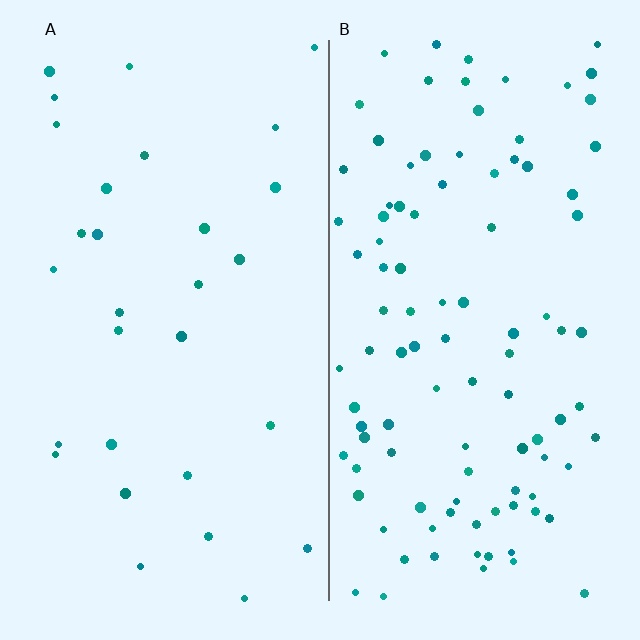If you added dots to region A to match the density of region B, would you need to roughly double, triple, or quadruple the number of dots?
Approximately triple.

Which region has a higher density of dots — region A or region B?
B (the right).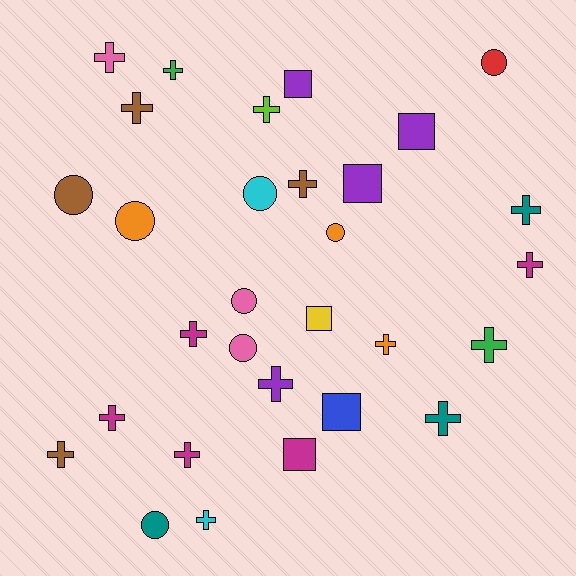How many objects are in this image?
There are 30 objects.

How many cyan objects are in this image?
There are 2 cyan objects.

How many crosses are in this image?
There are 16 crosses.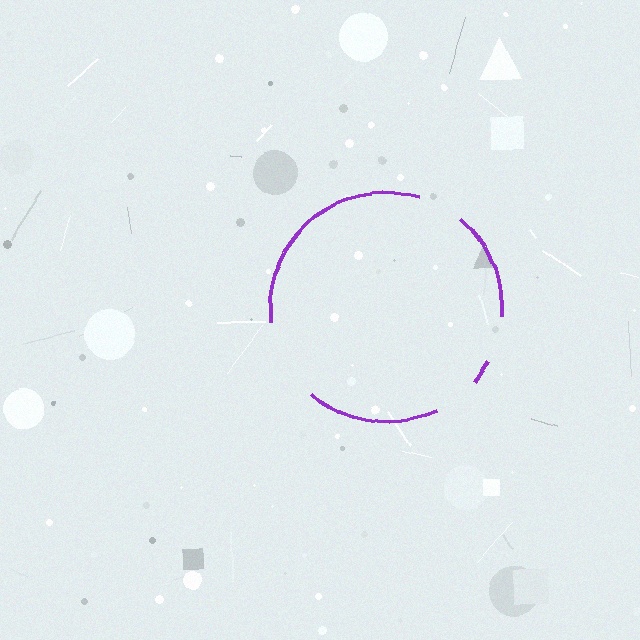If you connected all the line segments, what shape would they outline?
They would outline a circle.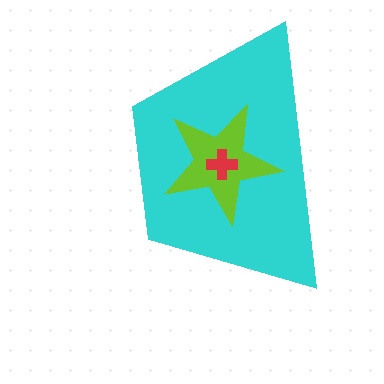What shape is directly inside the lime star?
The red cross.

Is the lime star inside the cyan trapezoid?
Yes.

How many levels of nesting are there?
3.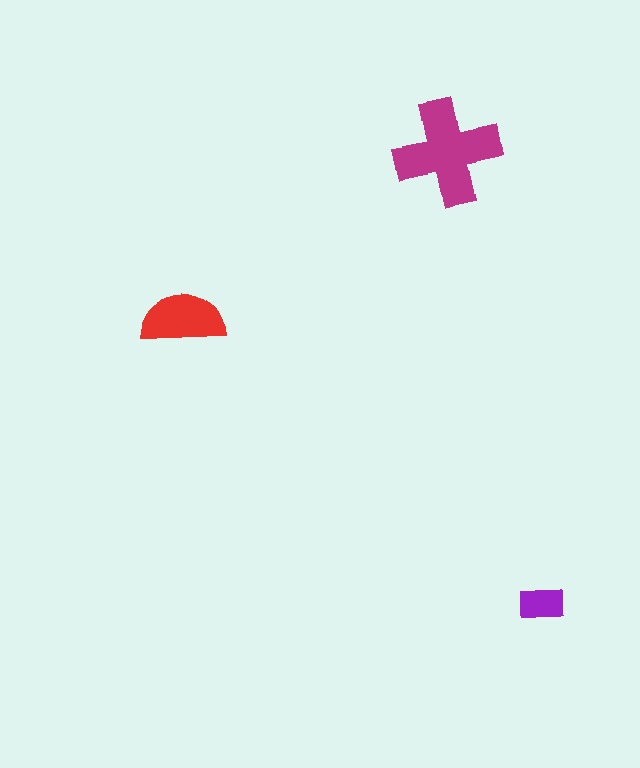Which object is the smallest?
The purple rectangle.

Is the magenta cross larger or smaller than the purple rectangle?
Larger.